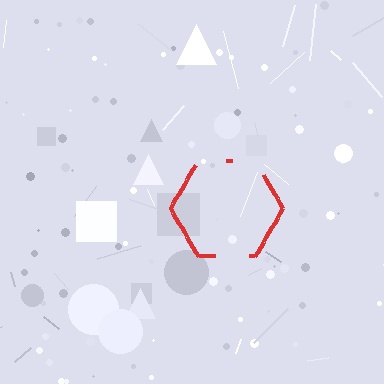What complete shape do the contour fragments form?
The contour fragments form a hexagon.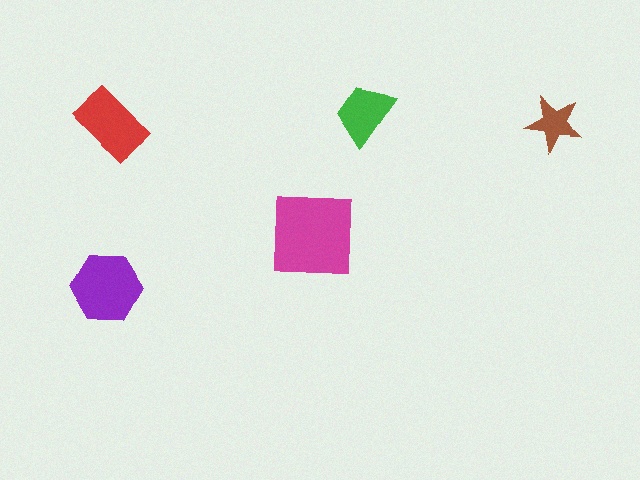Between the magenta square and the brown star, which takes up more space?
The magenta square.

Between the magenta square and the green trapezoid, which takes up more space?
The magenta square.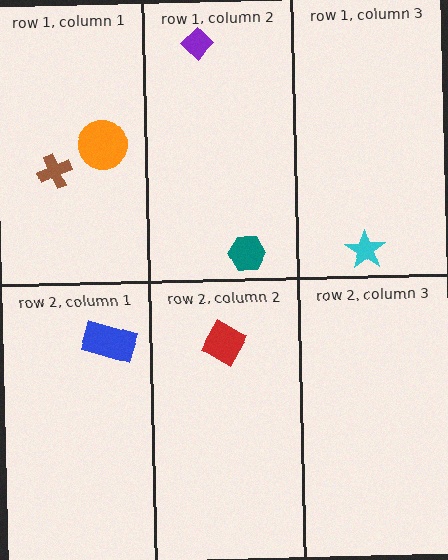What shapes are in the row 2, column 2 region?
The red square.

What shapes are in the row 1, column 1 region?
The orange circle, the brown cross.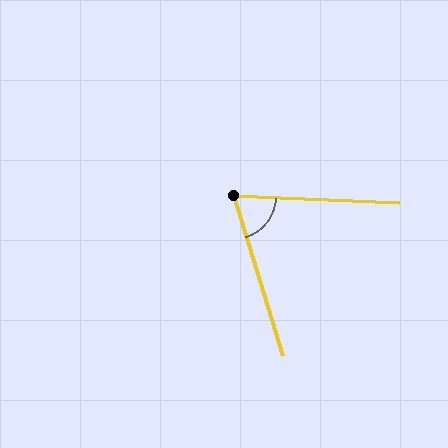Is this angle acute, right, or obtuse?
It is acute.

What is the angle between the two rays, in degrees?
Approximately 71 degrees.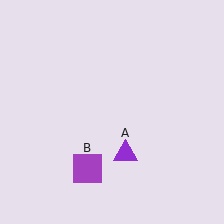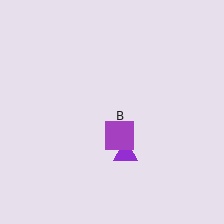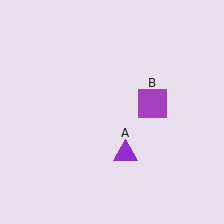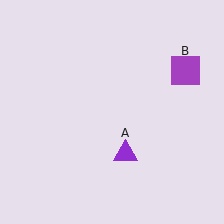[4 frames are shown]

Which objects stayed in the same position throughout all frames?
Purple triangle (object A) remained stationary.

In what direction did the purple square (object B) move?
The purple square (object B) moved up and to the right.